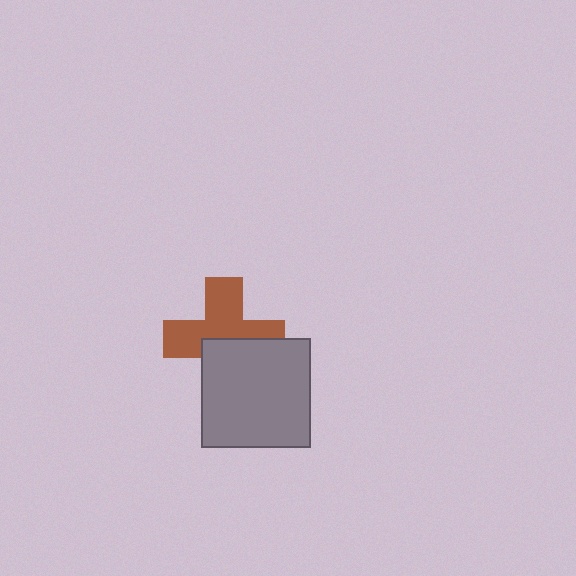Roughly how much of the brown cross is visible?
About half of it is visible (roughly 58%).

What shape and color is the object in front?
The object in front is a gray square.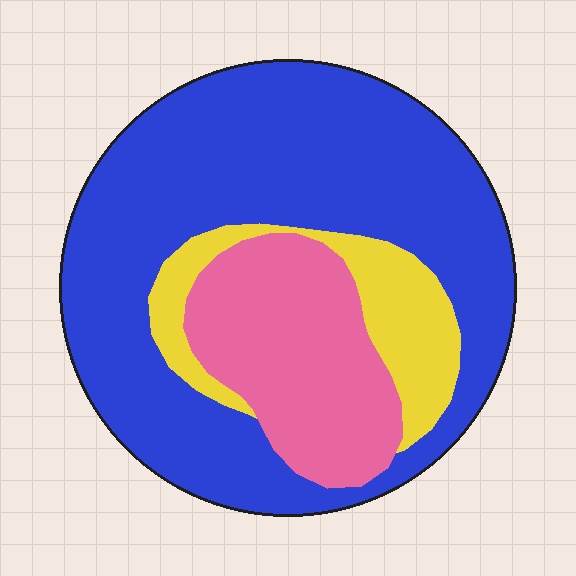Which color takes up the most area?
Blue, at roughly 65%.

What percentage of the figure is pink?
Pink takes up about one fifth (1/5) of the figure.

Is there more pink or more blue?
Blue.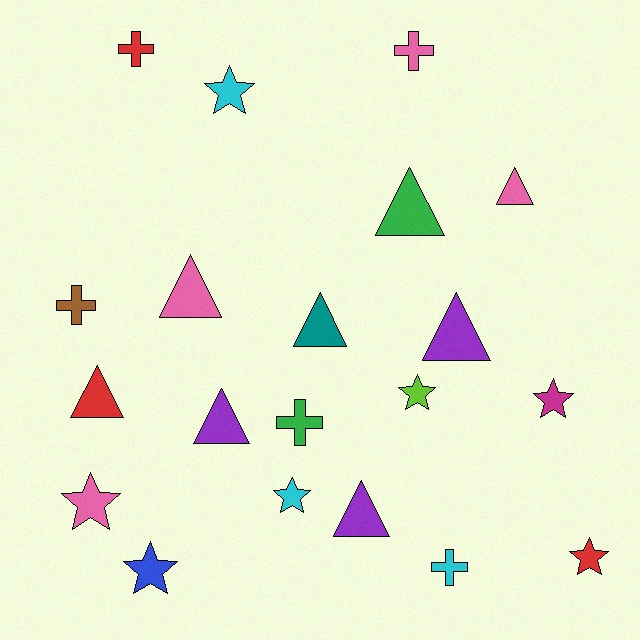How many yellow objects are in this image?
There are no yellow objects.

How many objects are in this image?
There are 20 objects.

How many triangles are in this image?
There are 8 triangles.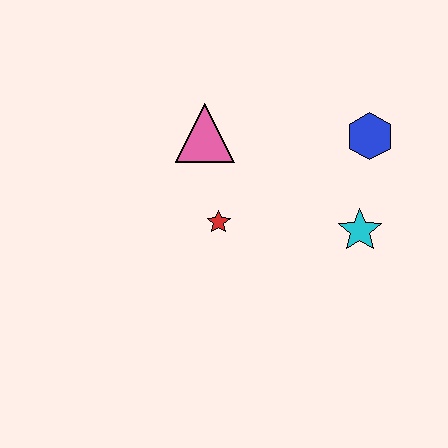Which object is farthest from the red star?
The blue hexagon is farthest from the red star.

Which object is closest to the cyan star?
The blue hexagon is closest to the cyan star.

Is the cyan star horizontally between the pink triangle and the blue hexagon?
Yes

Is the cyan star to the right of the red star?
Yes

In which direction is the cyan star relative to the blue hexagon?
The cyan star is below the blue hexagon.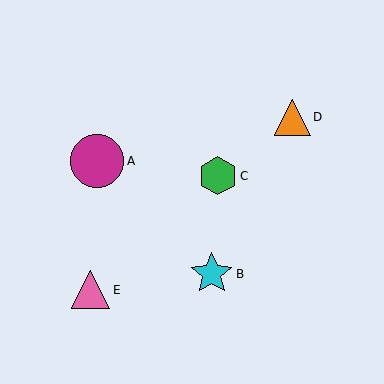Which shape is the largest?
The magenta circle (labeled A) is the largest.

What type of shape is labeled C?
Shape C is a green hexagon.